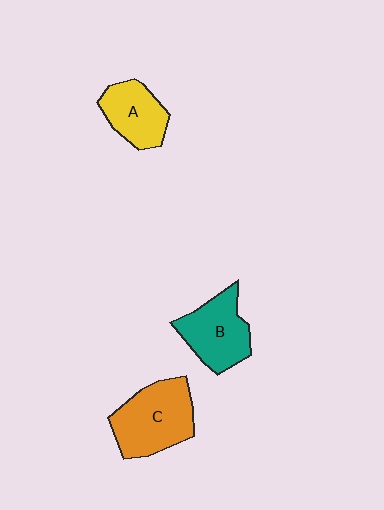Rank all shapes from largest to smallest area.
From largest to smallest: C (orange), B (teal), A (yellow).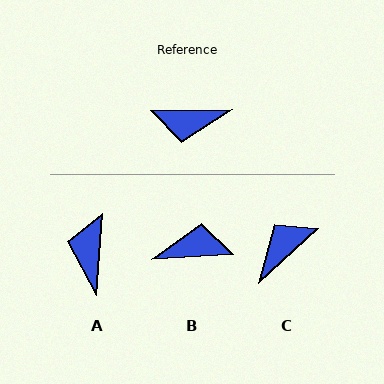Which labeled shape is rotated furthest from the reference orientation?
B, about 177 degrees away.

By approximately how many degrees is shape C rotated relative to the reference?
Approximately 138 degrees clockwise.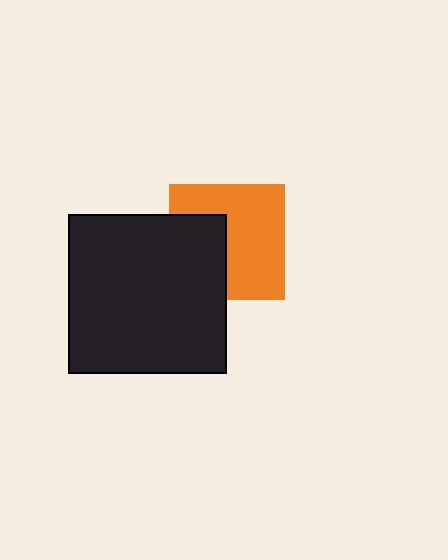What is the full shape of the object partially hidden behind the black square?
The partially hidden object is an orange square.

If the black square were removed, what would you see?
You would see the complete orange square.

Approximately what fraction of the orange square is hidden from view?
Roughly 37% of the orange square is hidden behind the black square.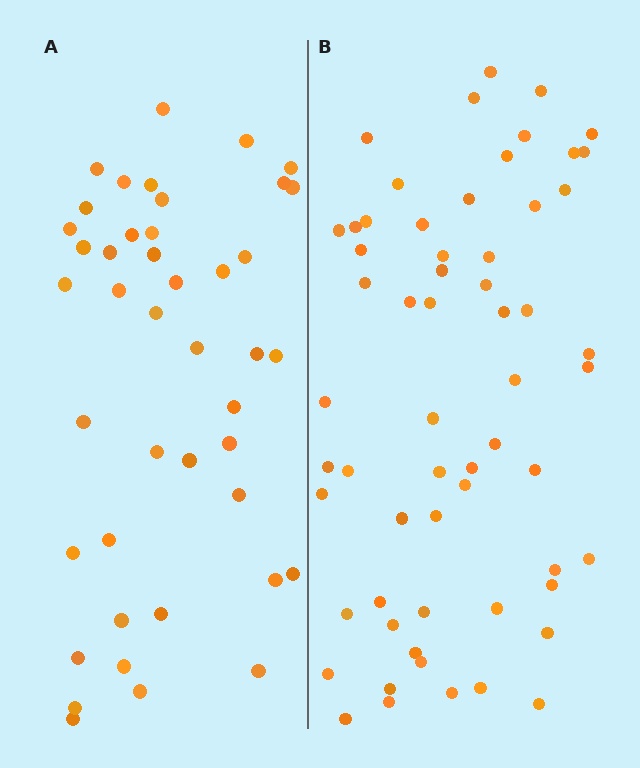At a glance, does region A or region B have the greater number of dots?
Region B (the right region) has more dots.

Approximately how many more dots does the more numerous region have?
Region B has approximately 15 more dots than region A.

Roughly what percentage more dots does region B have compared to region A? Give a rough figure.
About 40% more.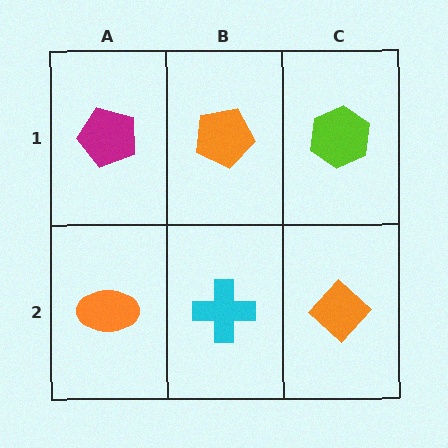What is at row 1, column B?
An orange pentagon.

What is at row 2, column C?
An orange diamond.